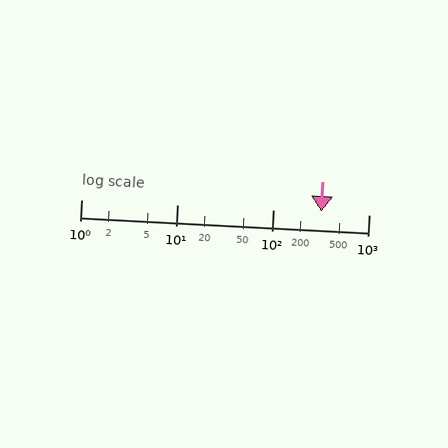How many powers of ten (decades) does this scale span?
The scale spans 3 decades, from 1 to 1000.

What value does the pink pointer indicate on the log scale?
The pointer indicates approximately 320.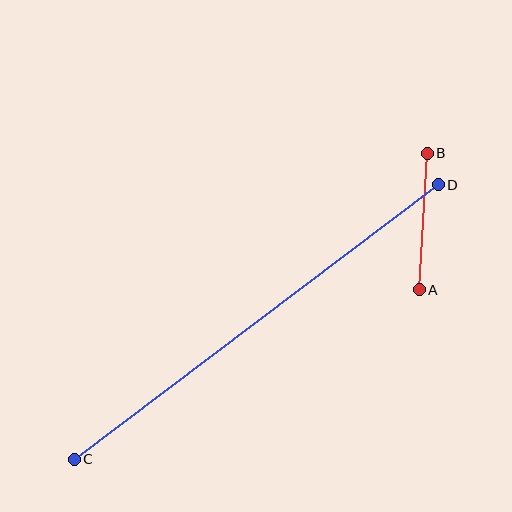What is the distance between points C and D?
The distance is approximately 456 pixels.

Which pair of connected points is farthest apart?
Points C and D are farthest apart.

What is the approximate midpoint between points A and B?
The midpoint is at approximately (423, 221) pixels.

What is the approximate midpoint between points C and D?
The midpoint is at approximately (256, 322) pixels.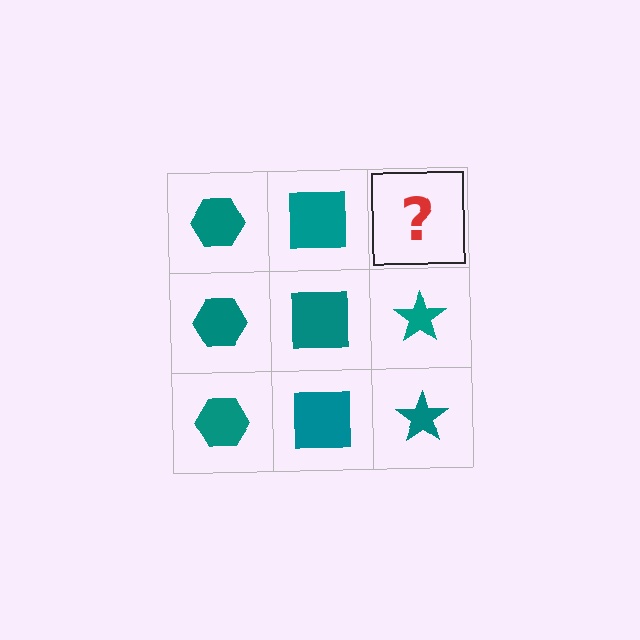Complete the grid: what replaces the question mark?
The question mark should be replaced with a teal star.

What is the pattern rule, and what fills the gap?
The rule is that each column has a consistent shape. The gap should be filled with a teal star.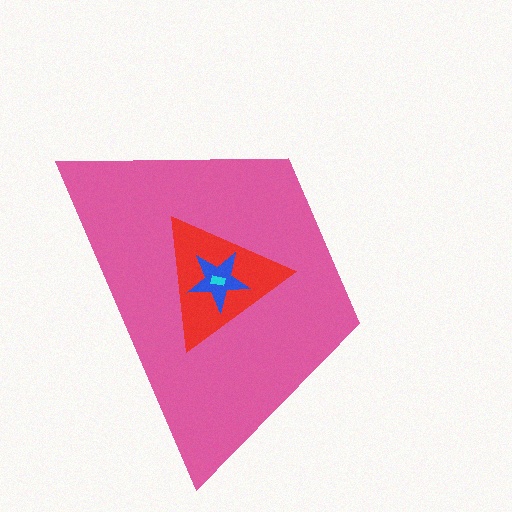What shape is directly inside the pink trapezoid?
The red triangle.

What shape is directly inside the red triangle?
The blue star.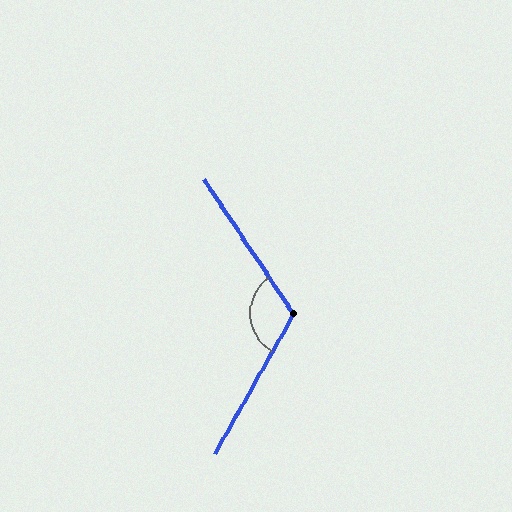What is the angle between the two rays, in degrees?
Approximately 117 degrees.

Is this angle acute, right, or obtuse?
It is obtuse.